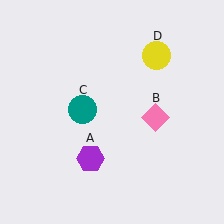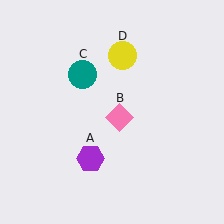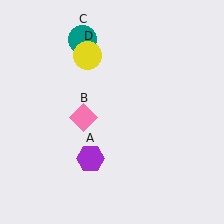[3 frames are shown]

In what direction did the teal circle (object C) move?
The teal circle (object C) moved up.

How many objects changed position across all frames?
3 objects changed position: pink diamond (object B), teal circle (object C), yellow circle (object D).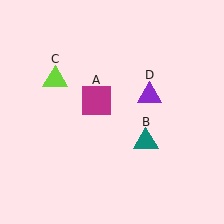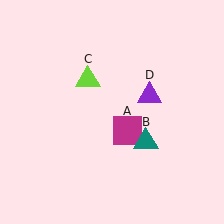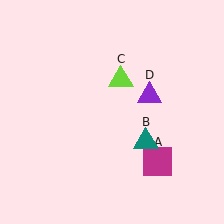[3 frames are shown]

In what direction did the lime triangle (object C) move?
The lime triangle (object C) moved right.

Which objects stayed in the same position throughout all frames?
Teal triangle (object B) and purple triangle (object D) remained stationary.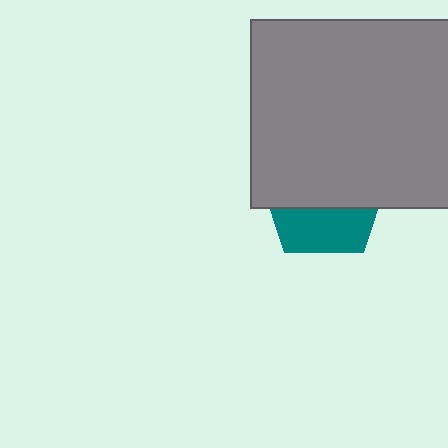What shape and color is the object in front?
The object in front is a gray rectangle.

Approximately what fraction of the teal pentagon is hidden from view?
Roughly 63% of the teal pentagon is hidden behind the gray rectangle.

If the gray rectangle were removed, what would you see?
You would see the complete teal pentagon.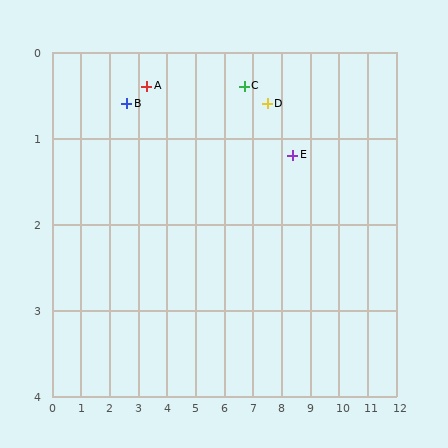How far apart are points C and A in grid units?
Points C and A are about 3.4 grid units apart.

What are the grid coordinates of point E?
Point E is at approximately (8.4, 1.2).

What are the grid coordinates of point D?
Point D is at approximately (7.5, 0.6).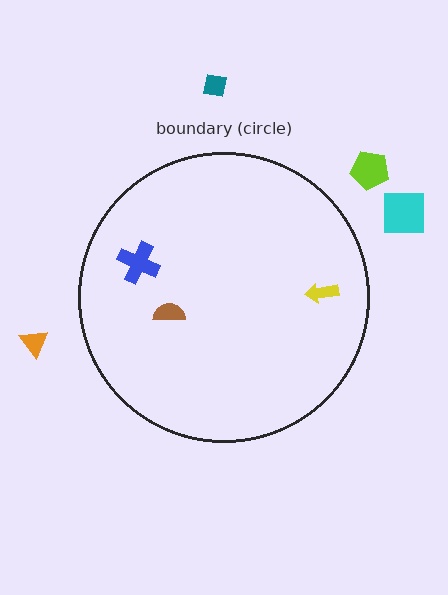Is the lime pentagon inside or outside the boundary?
Outside.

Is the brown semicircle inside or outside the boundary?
Inside.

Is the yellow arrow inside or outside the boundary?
Inside.